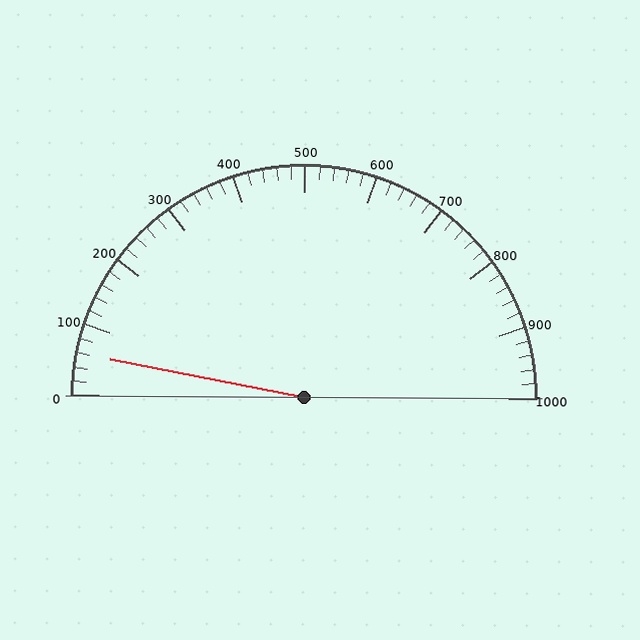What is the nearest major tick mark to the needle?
The nearest major tick mark is 100.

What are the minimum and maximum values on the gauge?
The gauge ranges from 0 to 1000.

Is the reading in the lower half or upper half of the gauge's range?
The reading is in the lower half of the range (0 to 1000).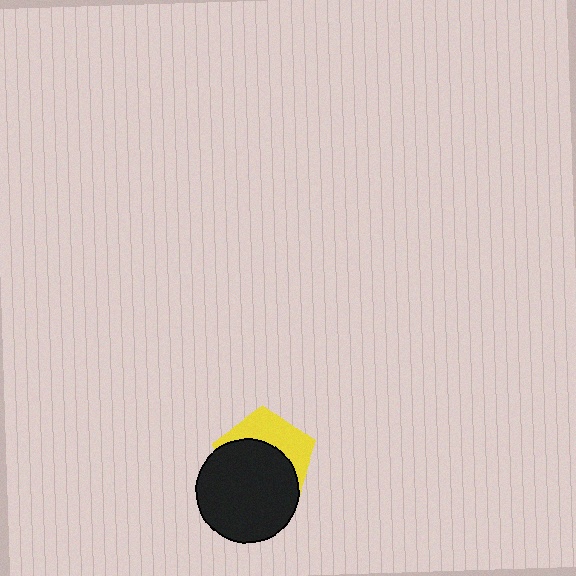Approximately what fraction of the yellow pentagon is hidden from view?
Roughly 61% of the yellow pentagon is hidden behind the black circle.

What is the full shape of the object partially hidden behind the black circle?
The partially hidden object is a yellow pentagon.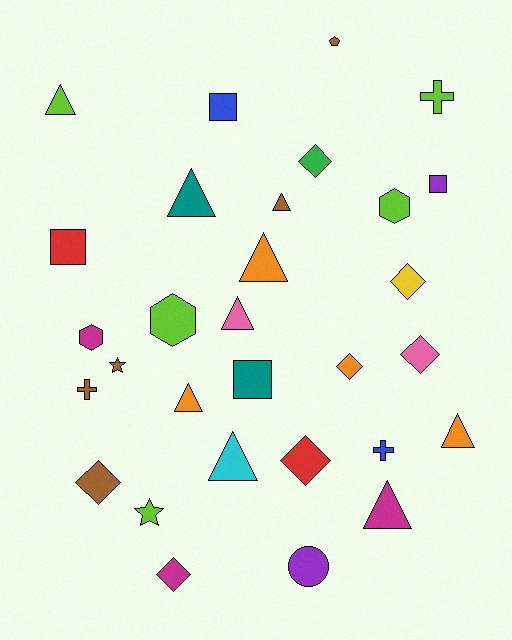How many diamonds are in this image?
There are 7 diamonds.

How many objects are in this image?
There are 30 objects.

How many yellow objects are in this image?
There is 1 yellow object.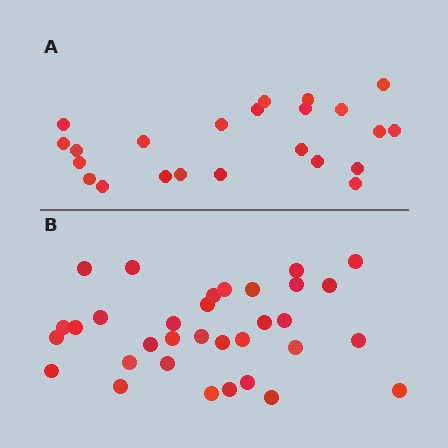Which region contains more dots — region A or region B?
Region B (the bottom region) has more dots.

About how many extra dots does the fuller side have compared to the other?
Region B has roughly 10 or so more dots than region A.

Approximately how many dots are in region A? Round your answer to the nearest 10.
About 20 dots. (The exact count is 23, which rounds to 20.)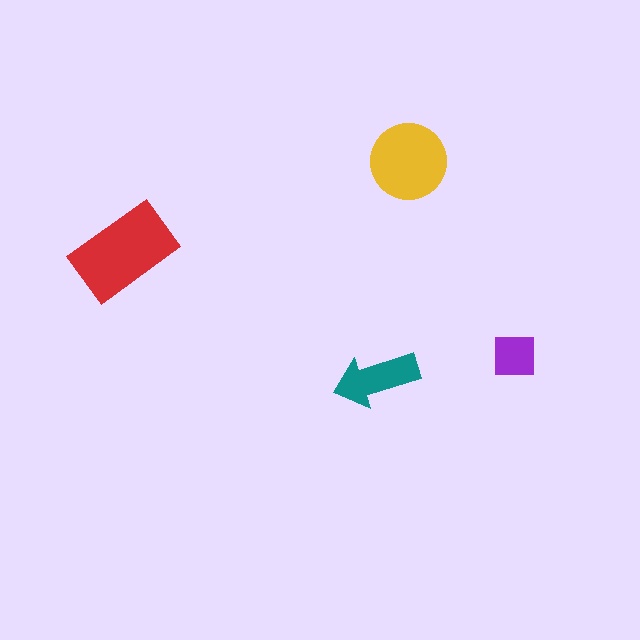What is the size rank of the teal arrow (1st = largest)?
3rd.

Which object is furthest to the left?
The red rectangle is leftmost.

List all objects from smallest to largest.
The purple square, the teal arrow, the yellow circle, the red rectangle.